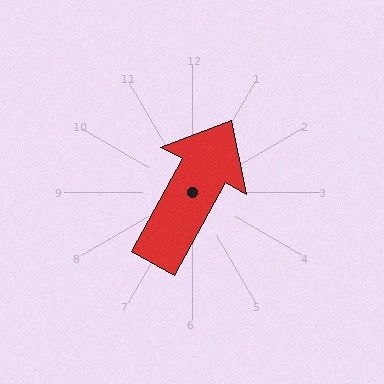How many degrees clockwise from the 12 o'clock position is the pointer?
Approximately 29 degrees.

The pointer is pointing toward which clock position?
Roughly 1 o'clock.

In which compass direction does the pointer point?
Northeast.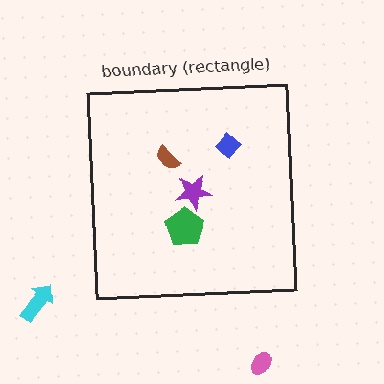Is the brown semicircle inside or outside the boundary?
Inside.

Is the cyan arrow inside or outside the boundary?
Outside.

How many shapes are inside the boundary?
4 inside, 2 outside.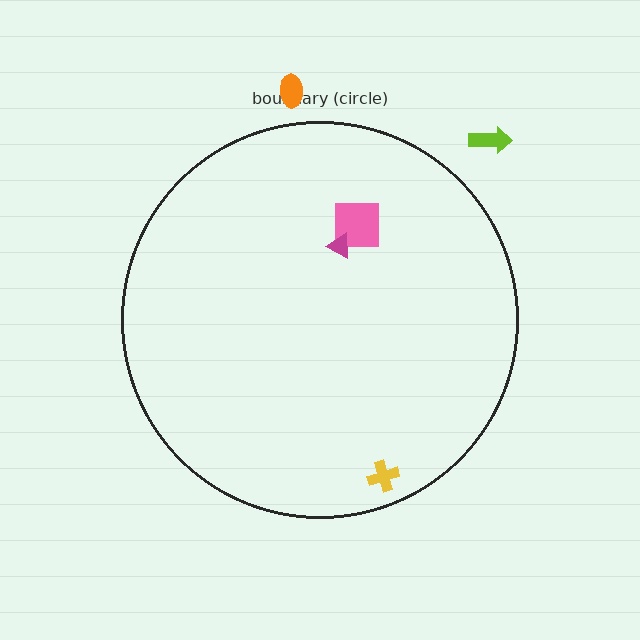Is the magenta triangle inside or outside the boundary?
Inside.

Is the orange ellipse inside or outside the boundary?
Outside.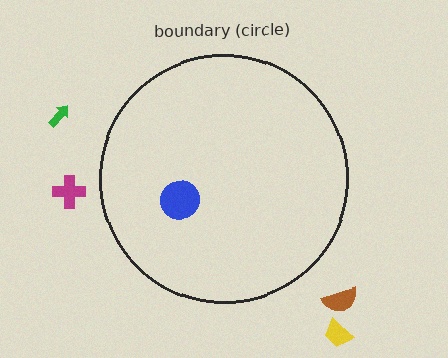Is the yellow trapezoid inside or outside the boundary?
Outside.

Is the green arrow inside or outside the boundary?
Outside.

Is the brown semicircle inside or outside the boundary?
Outside.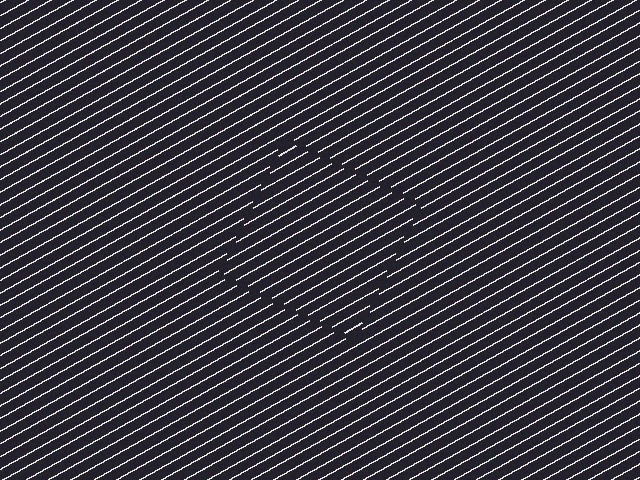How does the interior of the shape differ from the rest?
The interior of the shape contains the same grating, shifted by half a period — the contour is defined by the phase discontinuity where line-ends from the inner and outer gratings abut.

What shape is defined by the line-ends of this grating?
An illusory square. The interior of the shape contains the same grating, shifted by half a period — the contour is defined by the phase discontinuity where line-ends from the inner and outer gratings abut.